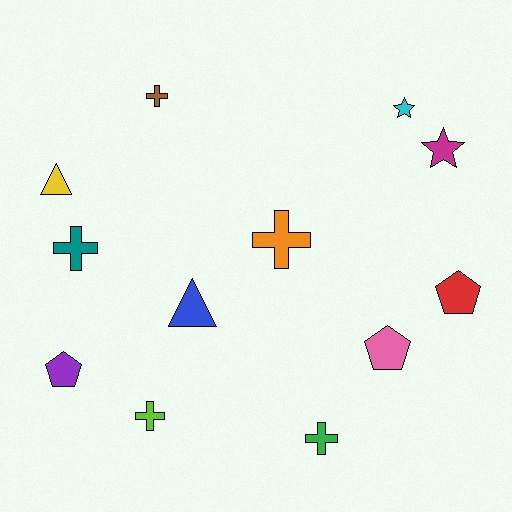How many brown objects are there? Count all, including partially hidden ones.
There is 1 brown object.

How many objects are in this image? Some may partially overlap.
There are 12 objects.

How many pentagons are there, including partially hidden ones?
There are 3 pentagons.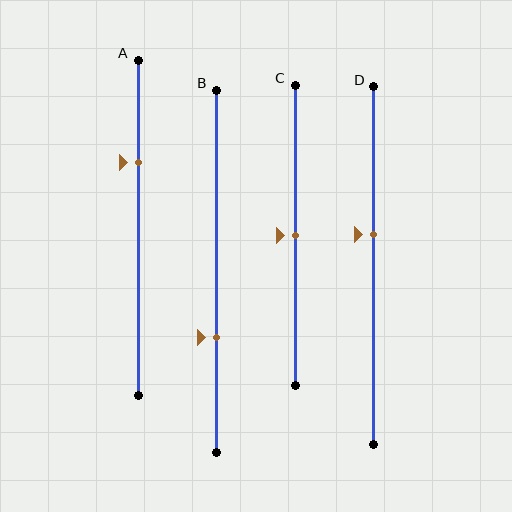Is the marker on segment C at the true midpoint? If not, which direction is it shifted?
Yes, the marker on segment C is at the true midpoint.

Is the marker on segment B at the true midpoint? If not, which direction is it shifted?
No, the marker on segment B is shifted downward by about 18% of the segment length.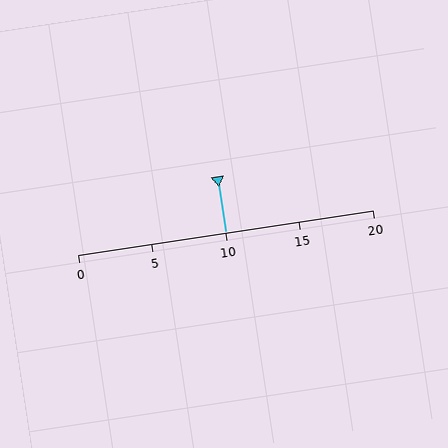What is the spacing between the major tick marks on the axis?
The major ticks are spaced 5 apart.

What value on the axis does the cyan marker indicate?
The marker indicates approximately 10.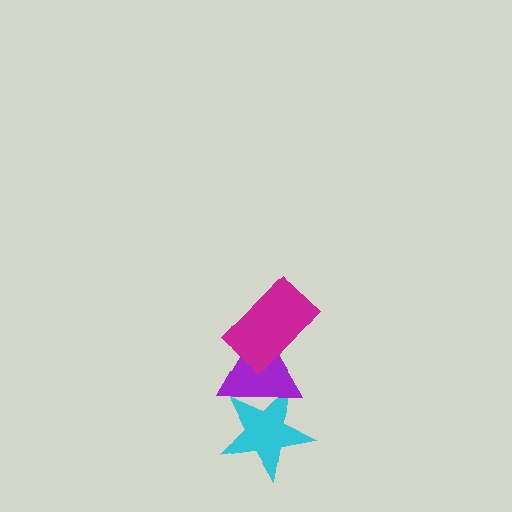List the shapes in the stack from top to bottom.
From top to bottom: the magenta rectangle, the purple triangle, the cyan star.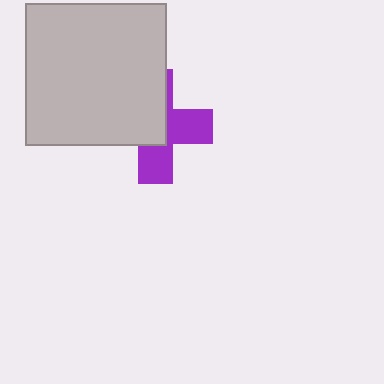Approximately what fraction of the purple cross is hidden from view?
Roughly 53% of the purple cross is hidden behind the light gray square.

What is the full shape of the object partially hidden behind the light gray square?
The partially hidden object is a purple cross.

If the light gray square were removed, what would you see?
You would see the complete purple cross.